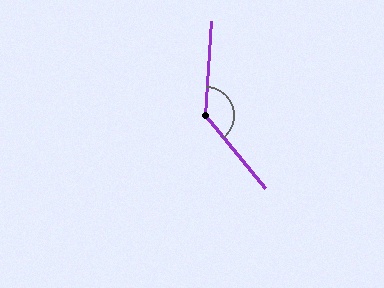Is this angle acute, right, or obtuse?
It is obtuse.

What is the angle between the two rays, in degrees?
Approximately 138 degrees.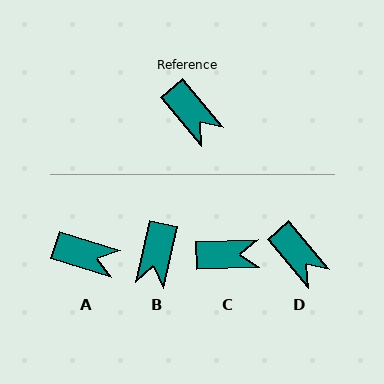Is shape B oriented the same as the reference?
No, it is off by about 53 degrees.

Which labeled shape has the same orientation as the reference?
D.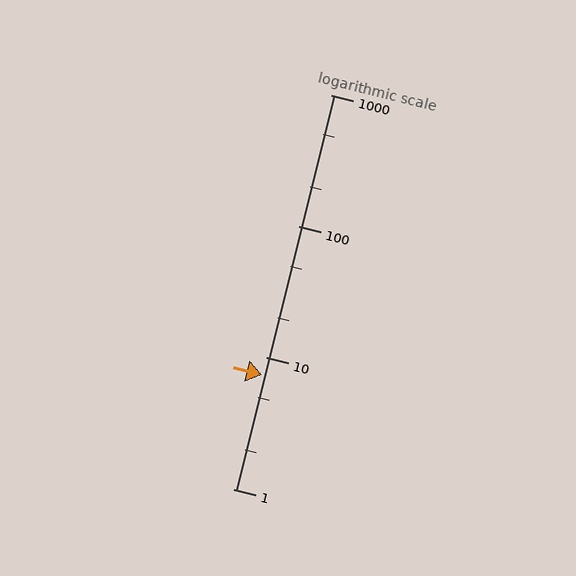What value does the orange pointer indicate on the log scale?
The pointer indicates approximately 7.4.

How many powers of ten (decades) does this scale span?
The scale spans 3 decades, from 1 to 1000.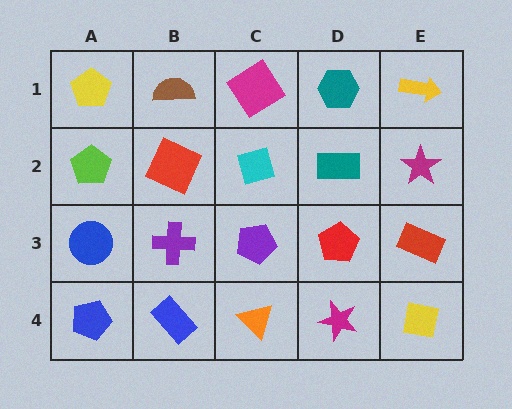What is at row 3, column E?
A red rectangle.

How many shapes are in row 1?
5 shapes.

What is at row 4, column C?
An orange triangle.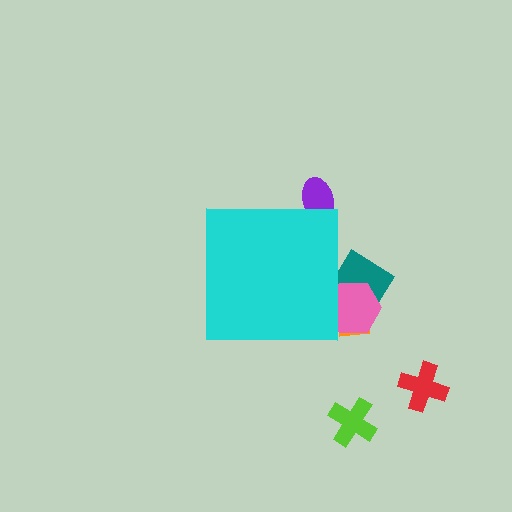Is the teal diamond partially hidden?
Yes, the teal diamond is partially hidden behind the cyan square.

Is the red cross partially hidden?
No, the red cross is fully visible.